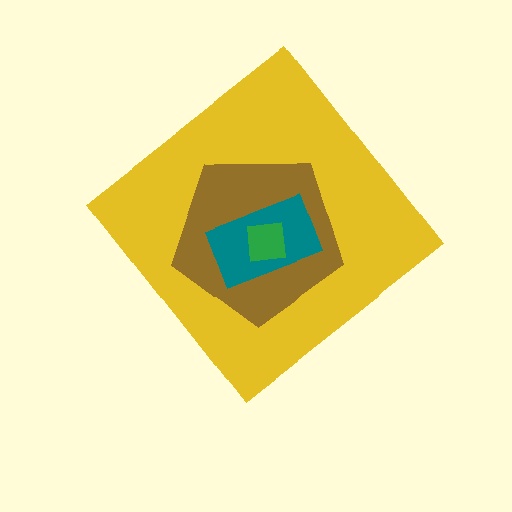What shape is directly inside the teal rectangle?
The green square.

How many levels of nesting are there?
4.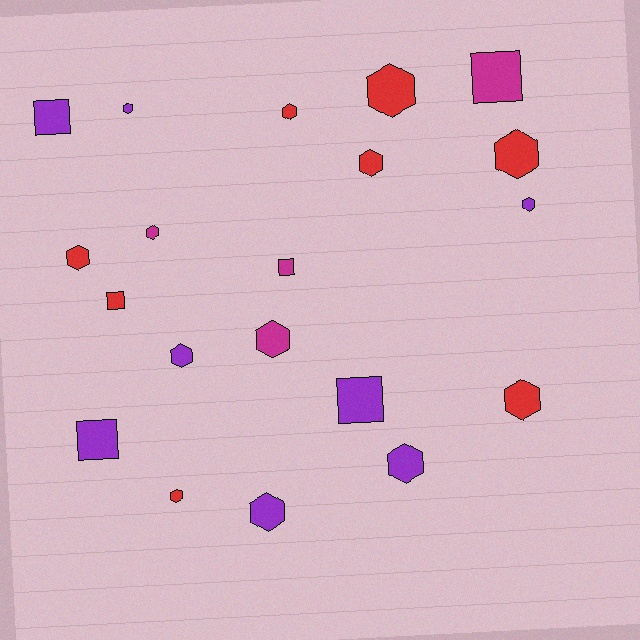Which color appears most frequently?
Purple, with 8 objects.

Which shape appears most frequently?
Hexagon, with 14 objects.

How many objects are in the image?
There are 20 objects.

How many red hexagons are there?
There are 7 red hexagons.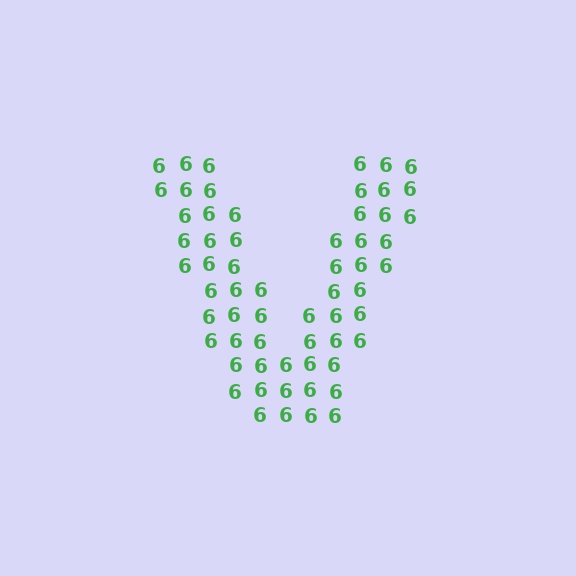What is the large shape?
The large shape is the letter V.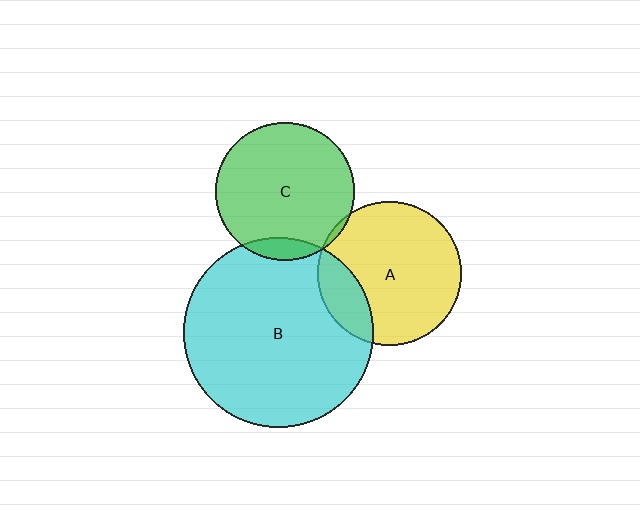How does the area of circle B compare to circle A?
Approximately 1.7 times.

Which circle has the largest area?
Circle B (cyan).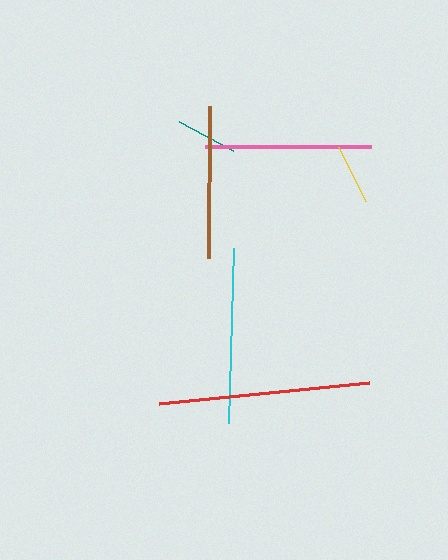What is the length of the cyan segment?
The cyan segment is approximately 175 pixels long.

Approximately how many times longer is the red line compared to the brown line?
The red line is approximately 1.4 times the length of the brown line.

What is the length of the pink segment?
The pink segment is approximately 166 pixels long.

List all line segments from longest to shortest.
From longest to shortest: red, cyan, pink, brown, teal, yellow.